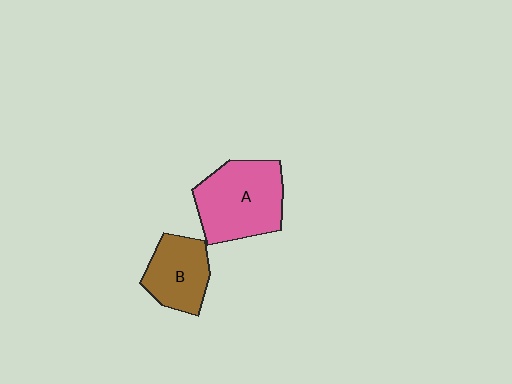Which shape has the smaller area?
Shape B (brown).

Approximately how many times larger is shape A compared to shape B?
Approximately 1.5 times.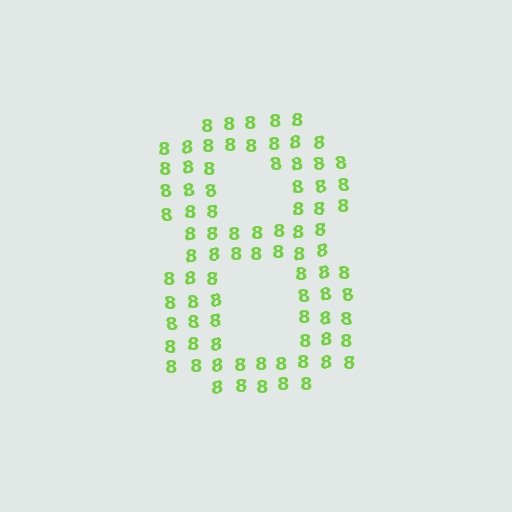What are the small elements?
The small elements are digit 8's.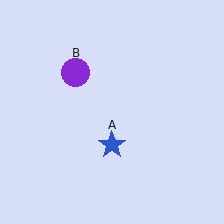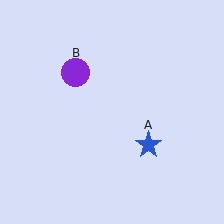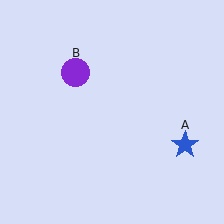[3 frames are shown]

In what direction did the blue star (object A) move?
The blue star (object A) moved right.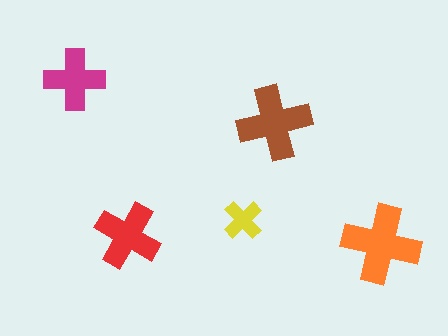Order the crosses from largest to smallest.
the orange one, the brown one, the red one, the magenta one, the yellow one.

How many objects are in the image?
There are 5 objects in the image.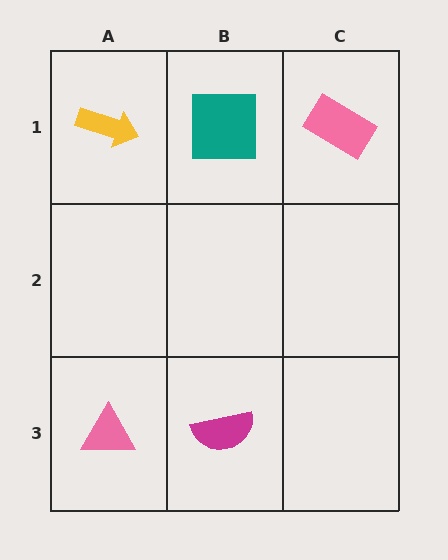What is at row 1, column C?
A pink rectangle.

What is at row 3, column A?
A pink triangle.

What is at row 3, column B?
A magenta semicircle.